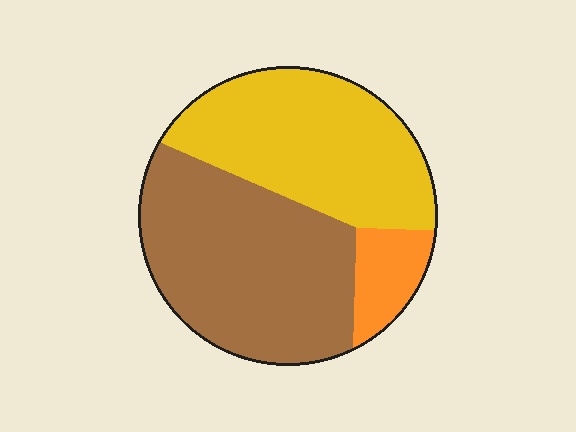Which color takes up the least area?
Orange, at roughly 10%.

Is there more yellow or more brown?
Brown.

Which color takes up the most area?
Brown, at roughly 50%.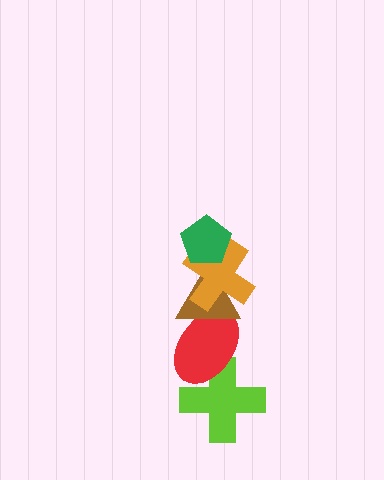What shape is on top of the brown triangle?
The orange cross is on top of the brown triangle.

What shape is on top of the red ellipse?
The brown triangle is on top of the red ellipse.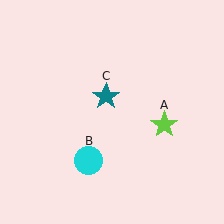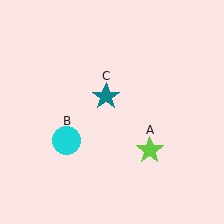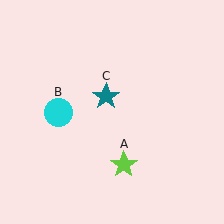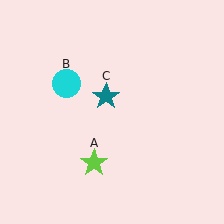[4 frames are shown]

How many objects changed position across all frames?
2 objects changed position: lime star (object A), cyan circle (object B).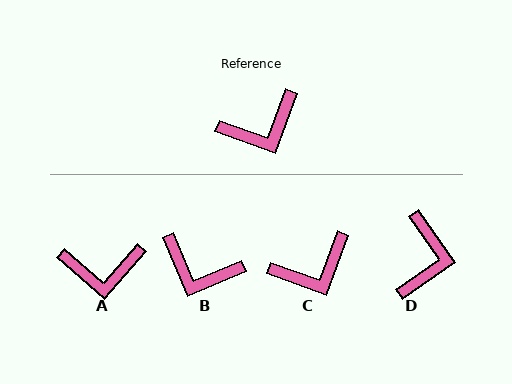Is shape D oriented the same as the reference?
No, it is off by about 55 degrees.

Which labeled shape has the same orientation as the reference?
C.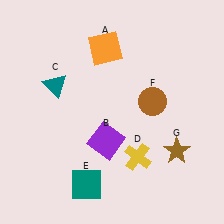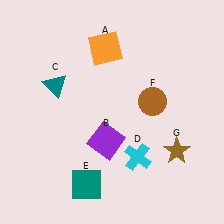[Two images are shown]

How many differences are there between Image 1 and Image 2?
There is 1 difference between the two images.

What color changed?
The cross (D) changed from yellow in Image 1 to cyan in Image 2.